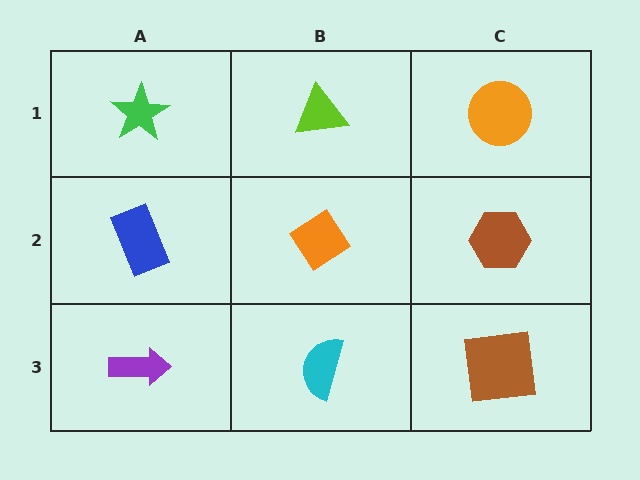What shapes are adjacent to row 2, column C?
An orange circle (row 1, column C), a brown square (row 3, column C), an orange diamond (row 2, column B).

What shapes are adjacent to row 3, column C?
A brown hexagon (row 2, column C), a cyan semicircle (row 3, column B).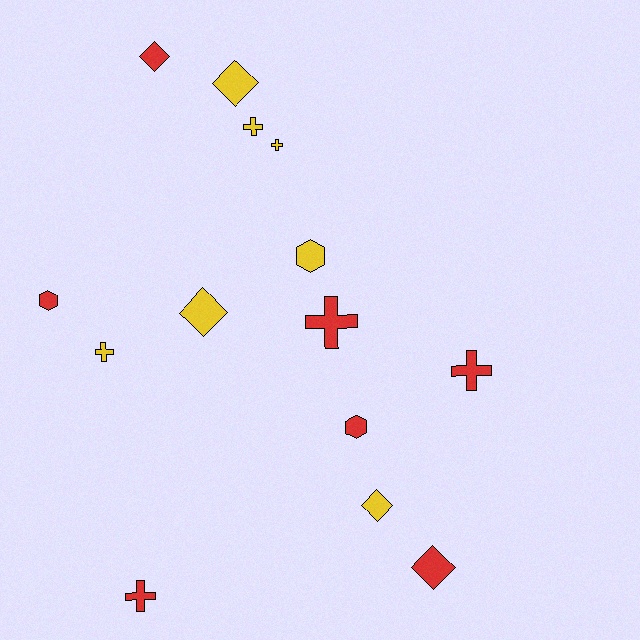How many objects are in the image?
There are 14 objects.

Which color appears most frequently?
Yellow, with 7 objects.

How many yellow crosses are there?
There are 3 yellow crosses.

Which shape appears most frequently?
Cross, with 6 objects.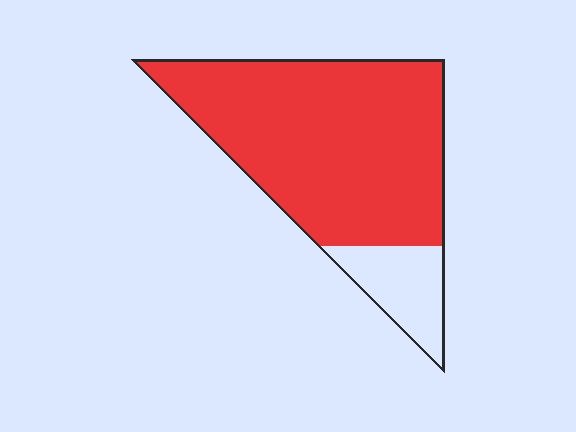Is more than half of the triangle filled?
Yes.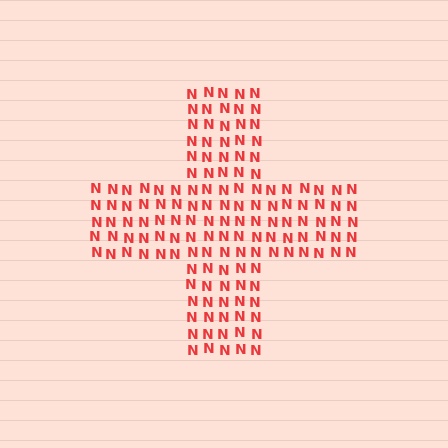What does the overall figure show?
The overall figure shows a cross.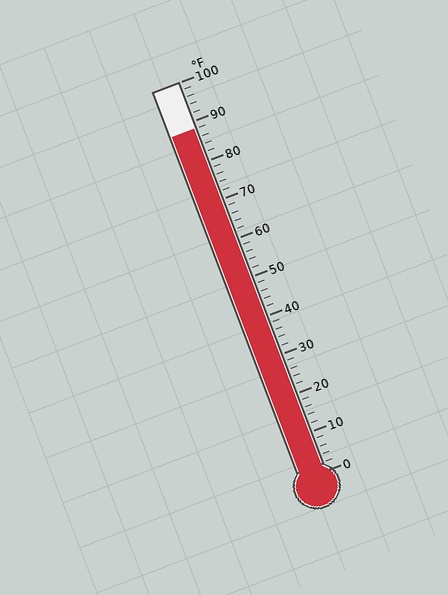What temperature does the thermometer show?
The thermometer shows approximately 88°F.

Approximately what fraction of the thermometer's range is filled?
The thermometer is filled to approximately 90% of its range.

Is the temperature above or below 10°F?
The temperature is above 10°F.